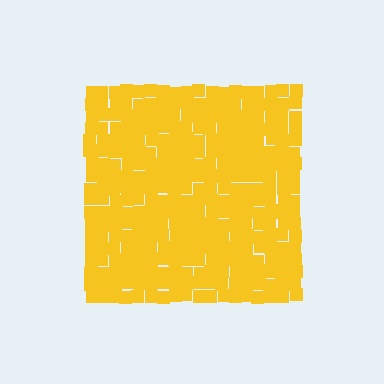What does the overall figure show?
The overall figure shows a square.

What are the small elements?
The small elements are squares.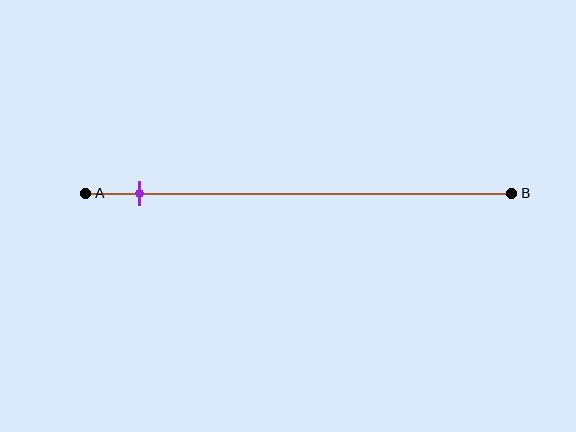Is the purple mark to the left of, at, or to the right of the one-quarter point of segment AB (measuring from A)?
The purple mark is to the left of the one-quarter point of segment AB.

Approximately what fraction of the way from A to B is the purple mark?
The purple mark is approximately 15% of the way from A to B.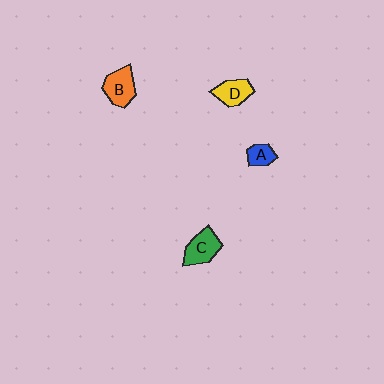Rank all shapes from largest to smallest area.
From largest to smallest: C (green), B (orange), D (yellow), A (blue).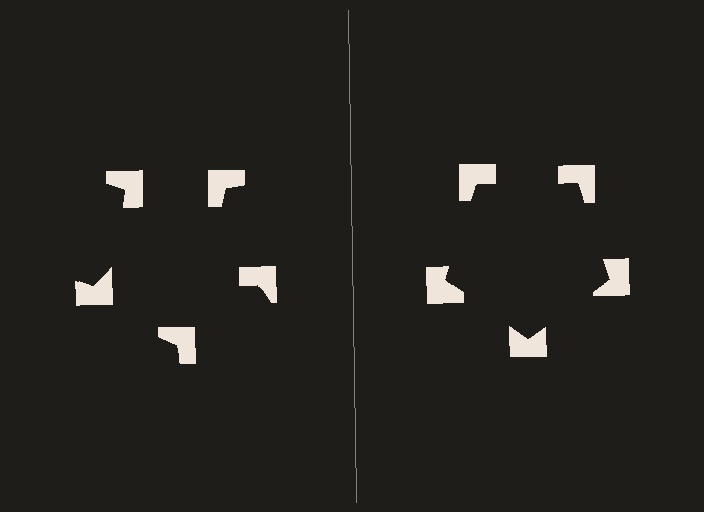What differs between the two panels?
The notched squares are positioned identically on both sides; only the wedge orientations differ. On the right they align to a pentagon; on the left they are misaligned.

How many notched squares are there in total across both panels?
10 — 5 on each side.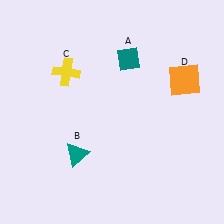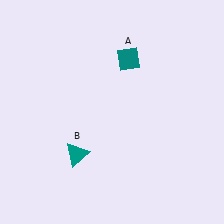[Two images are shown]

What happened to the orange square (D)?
The orange square (D) was removed in Image 2. It was in the top-right area of Image 1.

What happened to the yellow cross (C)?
The yellow cross (C) was removed in Image 2. It was in the top-left area of Image 1.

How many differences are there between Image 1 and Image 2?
There are 2 differences between the two images.